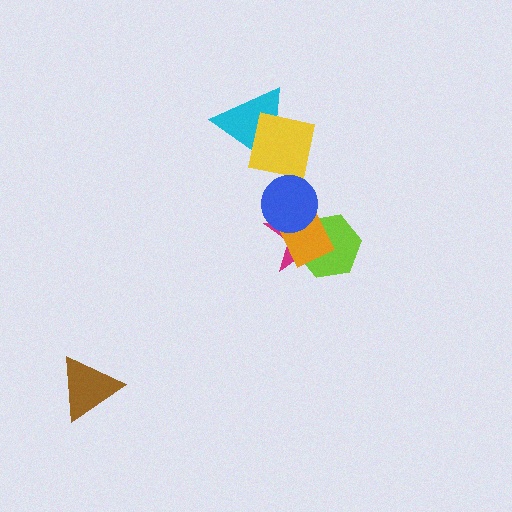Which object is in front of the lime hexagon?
The orange diamond is in front of the lime hexagon.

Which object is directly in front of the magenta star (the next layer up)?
The lime hexagon is directly in front of the magenta star.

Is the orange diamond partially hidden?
Yes, it is partially covered by another shape.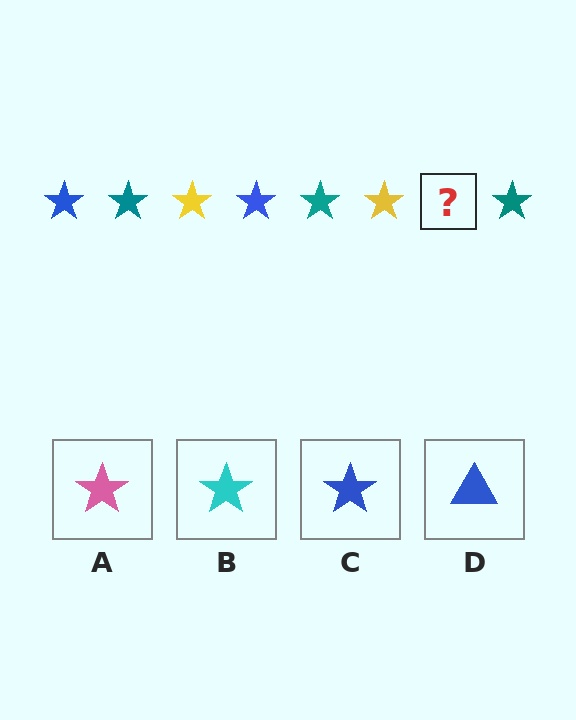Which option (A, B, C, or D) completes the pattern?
C.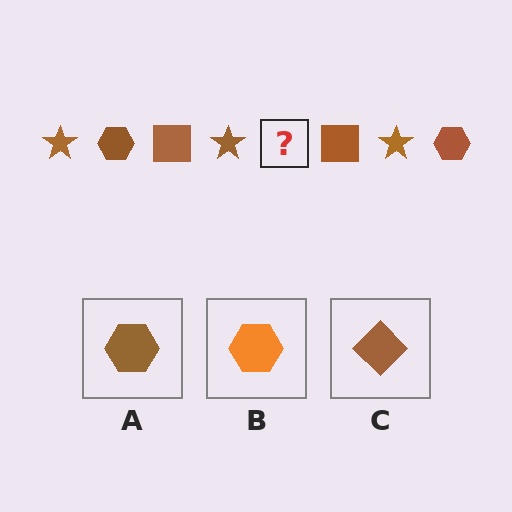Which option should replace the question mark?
Option A.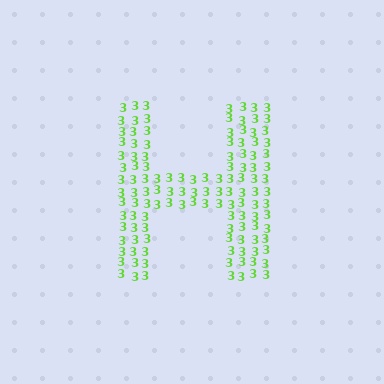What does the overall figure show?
The overall figure shows the letter H.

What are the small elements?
The small elements are digit 3's.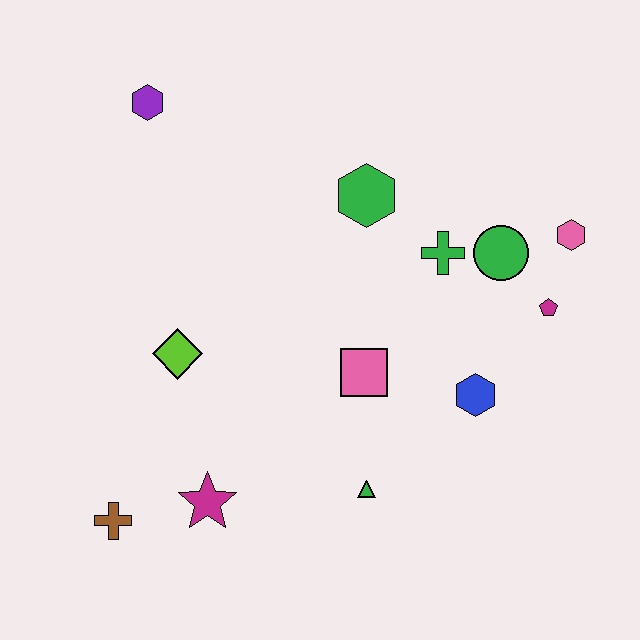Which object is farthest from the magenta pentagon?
The brown cross is farthest from the magenta pentagon.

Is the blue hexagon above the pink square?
No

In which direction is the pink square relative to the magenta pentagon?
The pink square is to the left of the magenta pentagon.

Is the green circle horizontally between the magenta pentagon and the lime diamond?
Yes